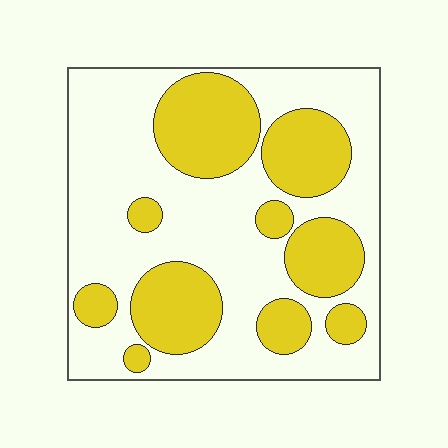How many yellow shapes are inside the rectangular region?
10.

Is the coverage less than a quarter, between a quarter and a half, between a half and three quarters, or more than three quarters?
Between a quarter and a half.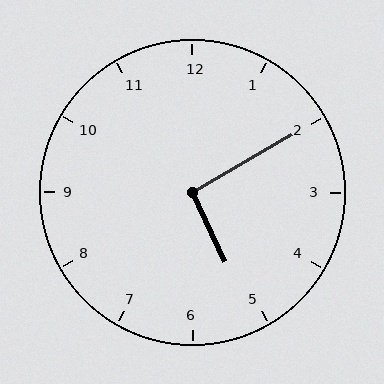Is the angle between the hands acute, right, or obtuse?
It is right.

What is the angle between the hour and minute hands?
Approximately 95 degrees.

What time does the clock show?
5:10.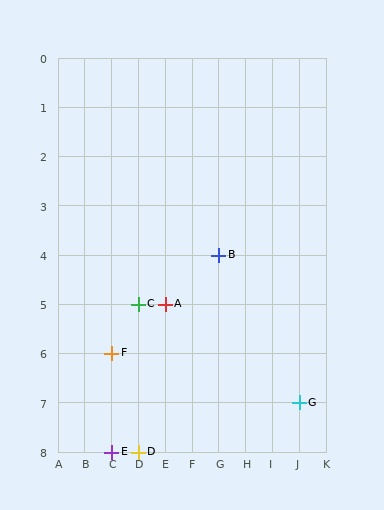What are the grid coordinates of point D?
Point D is at grid coordinates (D, 8).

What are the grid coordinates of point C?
Point C is at grid coordinates (D, 5).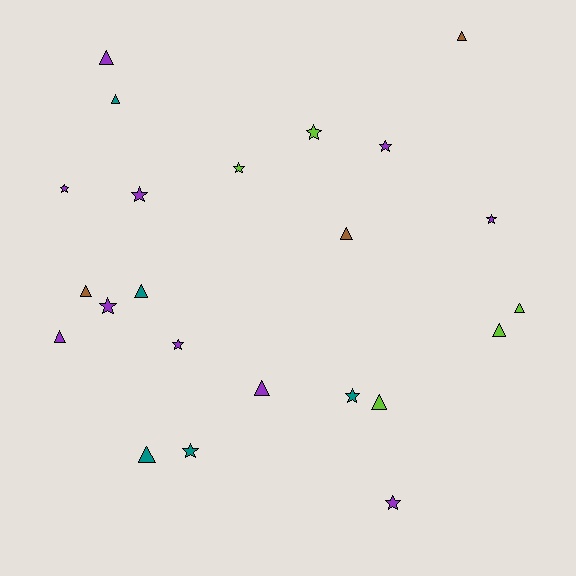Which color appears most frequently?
Purple, with 10 objects.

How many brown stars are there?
There are no brown stars.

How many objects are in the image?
There are 23 objects.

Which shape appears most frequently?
Triangle, with 12 objects.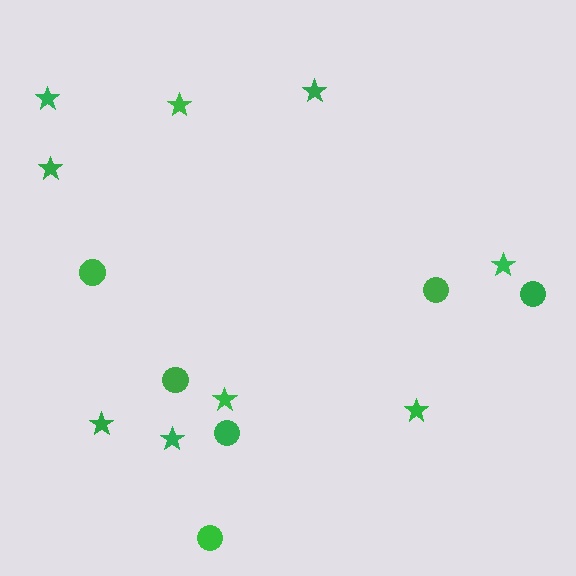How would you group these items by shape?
There are 2 groups: one group of stars (9) and one group of circles (6).